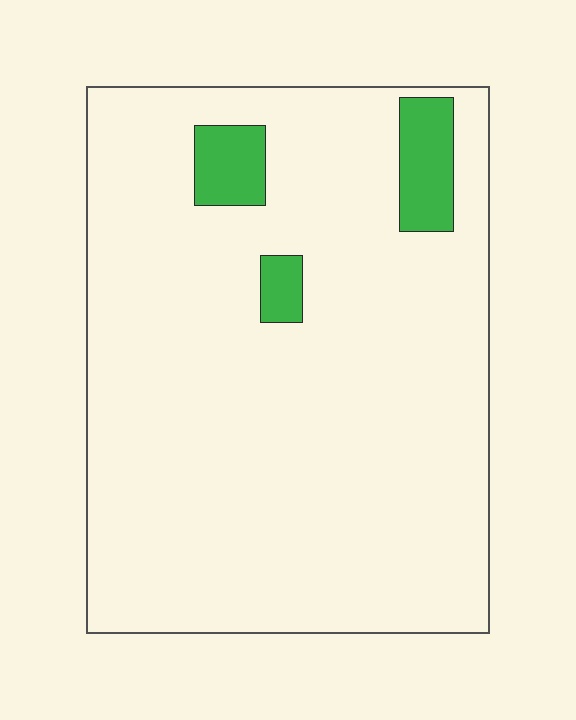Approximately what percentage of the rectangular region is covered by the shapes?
Approximately 5%.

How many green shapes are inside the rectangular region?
3.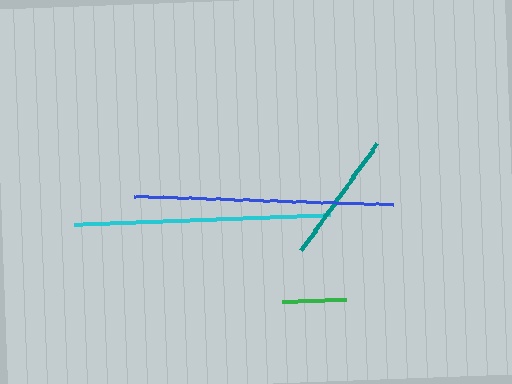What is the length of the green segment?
The green segment is approximately 64 pixels long.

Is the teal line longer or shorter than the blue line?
The blue line is longer than the teal line.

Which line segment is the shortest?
The green line is the shortest at approximately 64 pixels.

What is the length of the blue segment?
The blue segment is approximately 259 pixels long.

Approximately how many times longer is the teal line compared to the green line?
The teal line is approximately 2.0 times the length of the green line.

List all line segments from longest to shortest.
From longest to shortest: blue, cyan, teal, green.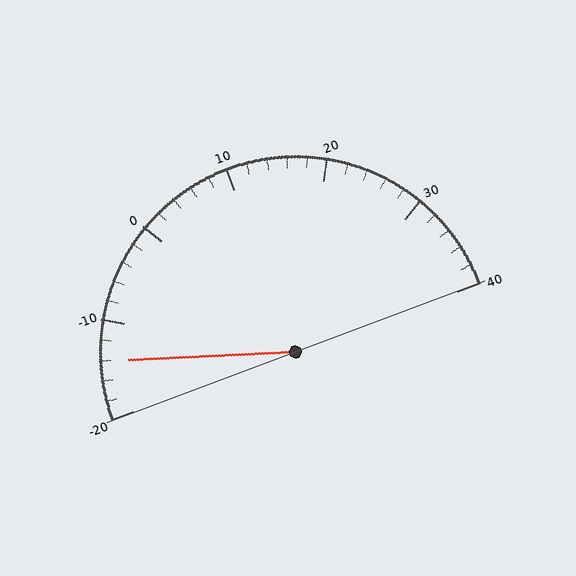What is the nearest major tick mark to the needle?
The nearest major tick mark is -10.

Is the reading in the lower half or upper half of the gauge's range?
The reading is in the lower half of the range (-20 to 40).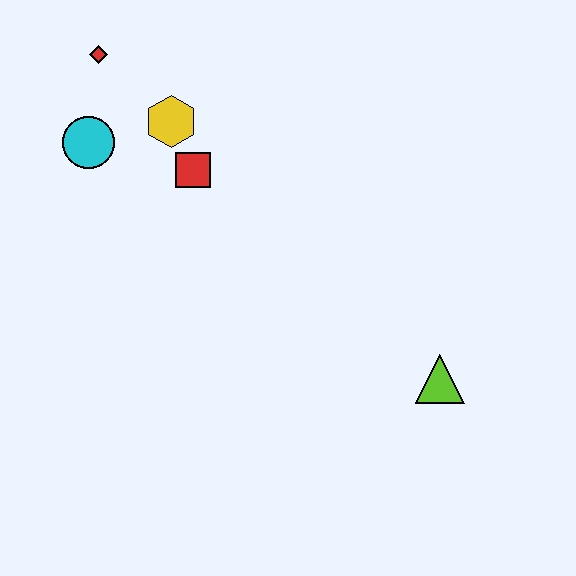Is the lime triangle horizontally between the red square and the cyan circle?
No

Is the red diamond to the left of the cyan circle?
No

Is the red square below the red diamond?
Yes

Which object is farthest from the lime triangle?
The red diamond is farthest from the lime triangle.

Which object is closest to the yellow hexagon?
The red square is closest to the yellow hexagon.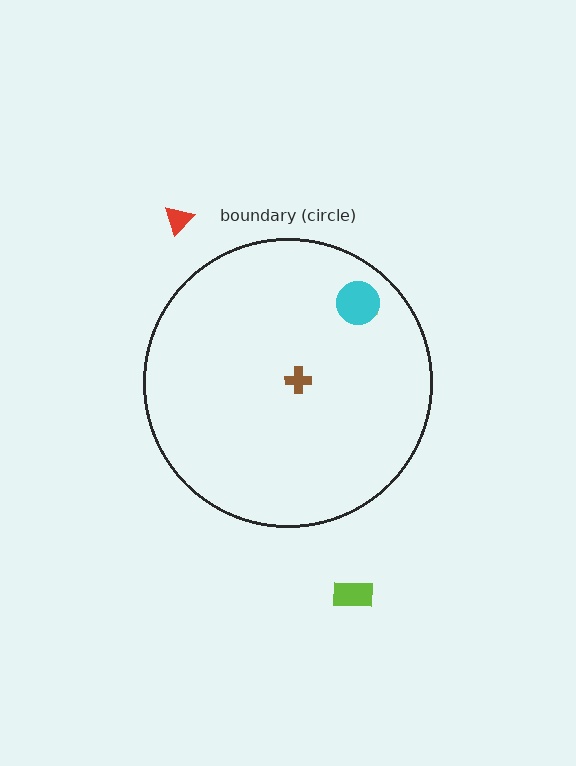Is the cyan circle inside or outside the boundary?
Inside.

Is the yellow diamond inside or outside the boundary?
Inside.